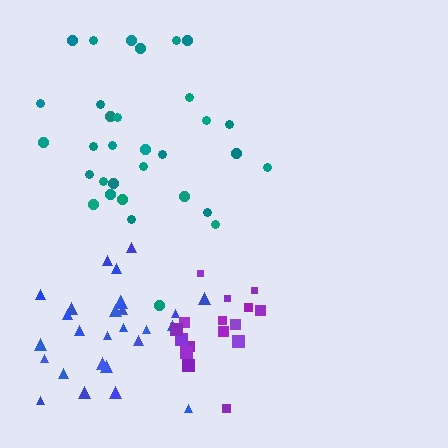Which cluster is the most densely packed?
Purple.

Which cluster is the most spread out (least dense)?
Teal.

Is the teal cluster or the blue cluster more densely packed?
Blue.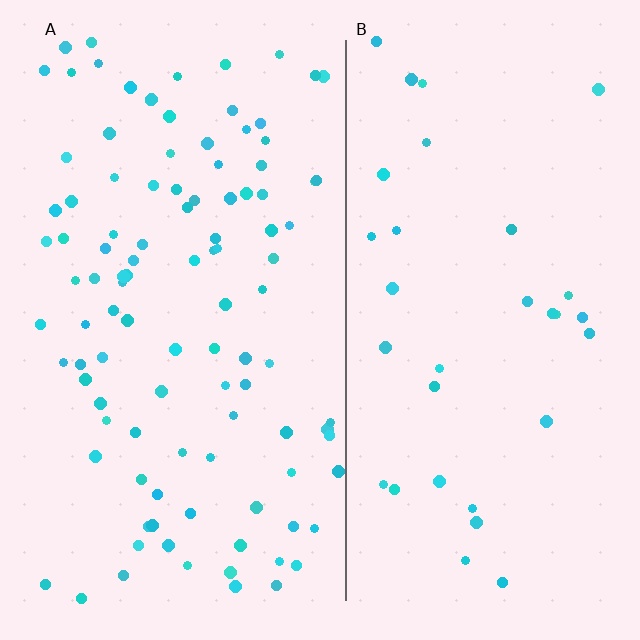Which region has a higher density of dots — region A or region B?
A (the left).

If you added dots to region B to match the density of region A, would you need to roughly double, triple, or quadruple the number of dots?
Approximately triple.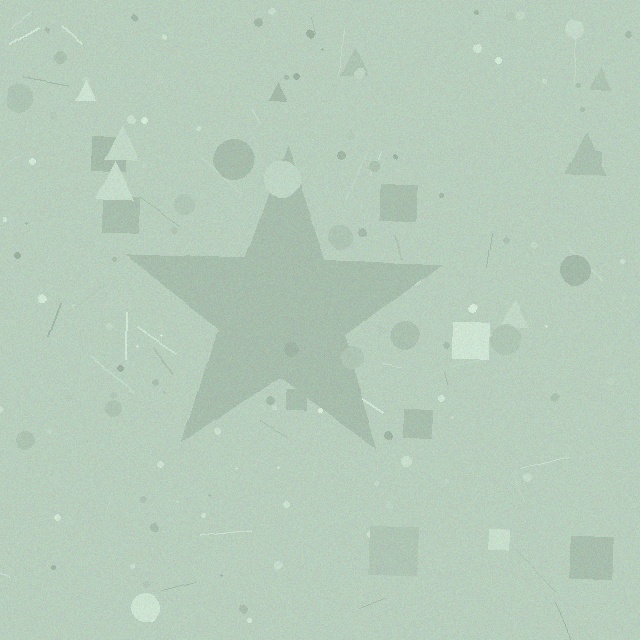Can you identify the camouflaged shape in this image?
The camouflaged shape is a star.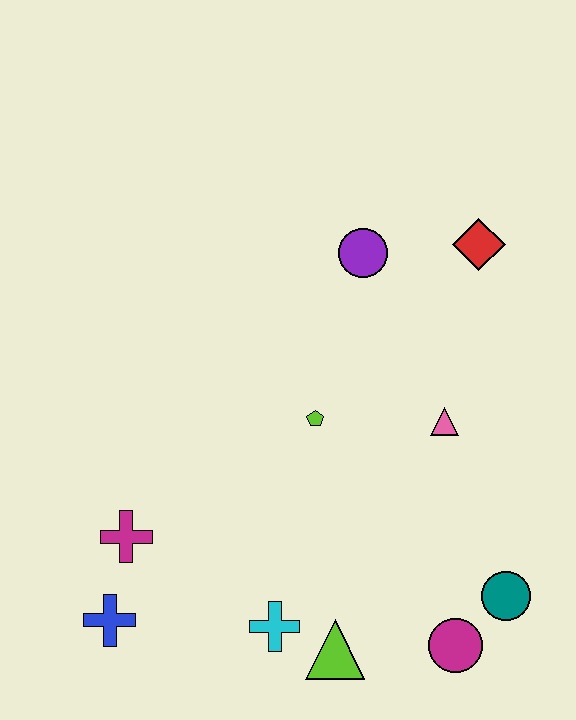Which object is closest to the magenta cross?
The blue cross is closest to the magenta cross.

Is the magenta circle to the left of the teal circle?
Yes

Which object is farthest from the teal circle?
The blue cross is farthest from the teal circle.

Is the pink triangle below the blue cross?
No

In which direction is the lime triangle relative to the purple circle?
The lime triangle is below the purple circle.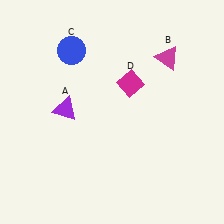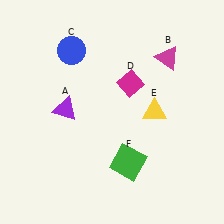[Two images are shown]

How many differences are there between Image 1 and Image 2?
There are 2 differences between the two images.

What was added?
A yellow triangle (E), a green square (F) were added in Image 2.